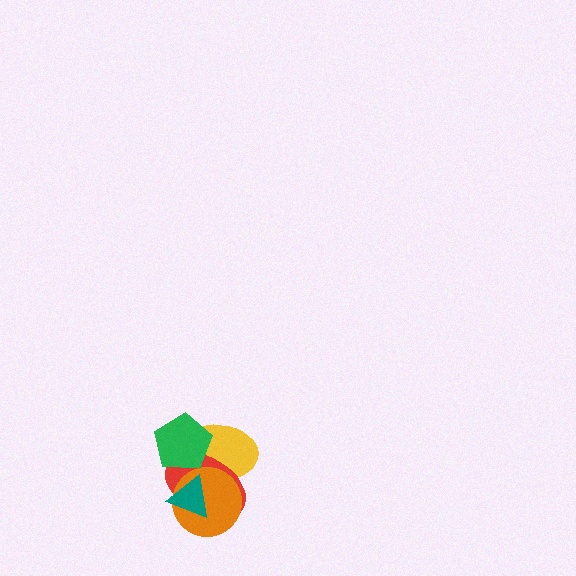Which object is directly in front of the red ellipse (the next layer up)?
The orange circle is directly in front of the red ellipse.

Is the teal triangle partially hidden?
No, no other shape covers it.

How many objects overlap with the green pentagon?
2 objects overlap with the green pentagon.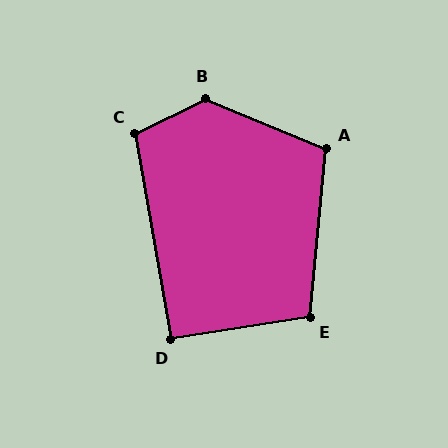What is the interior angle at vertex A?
Approximately 107 degrees (obtuse).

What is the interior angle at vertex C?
Approximately 107 degrees (obtuse).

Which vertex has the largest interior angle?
B, at approximately 131 degrees.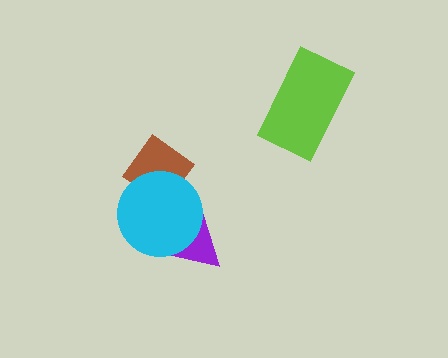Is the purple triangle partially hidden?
Yes, it is partially covered by another shape.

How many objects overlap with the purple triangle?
1 object overlaps with the purple triangle.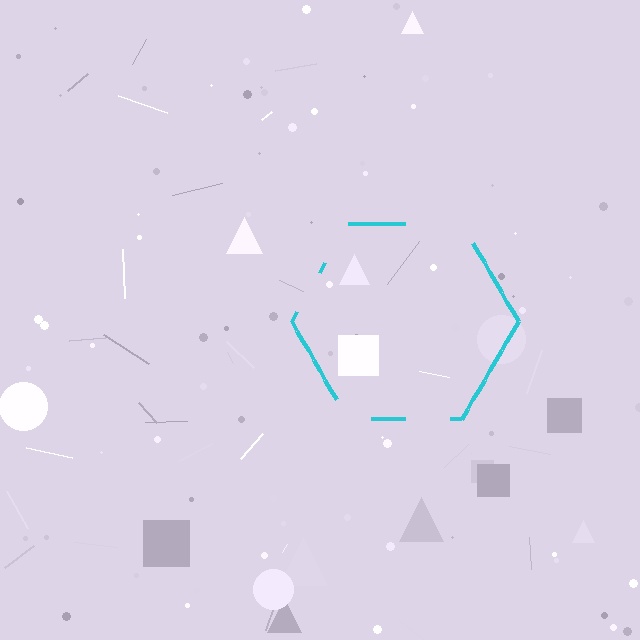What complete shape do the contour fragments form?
The contour fragments form a hexagon.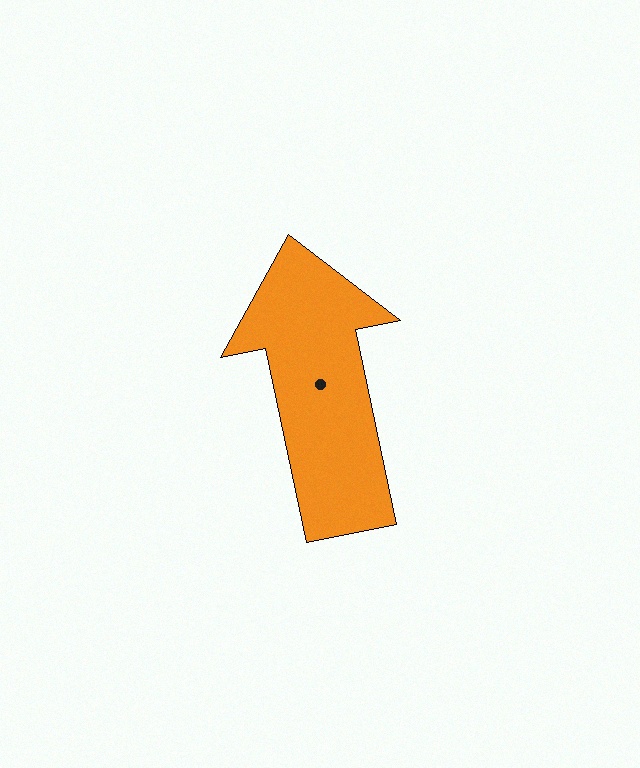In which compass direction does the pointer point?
North.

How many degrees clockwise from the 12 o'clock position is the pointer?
Approximately 348 degrees.